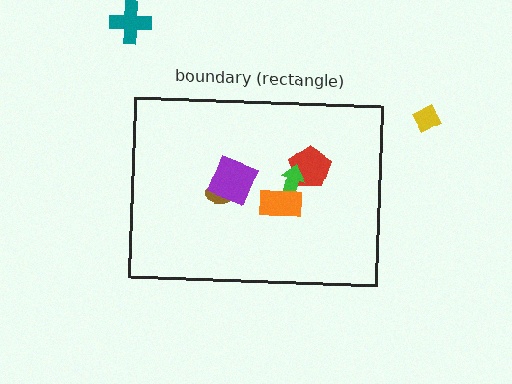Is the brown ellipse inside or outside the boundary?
Inside.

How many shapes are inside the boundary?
5 inside, 2 outside.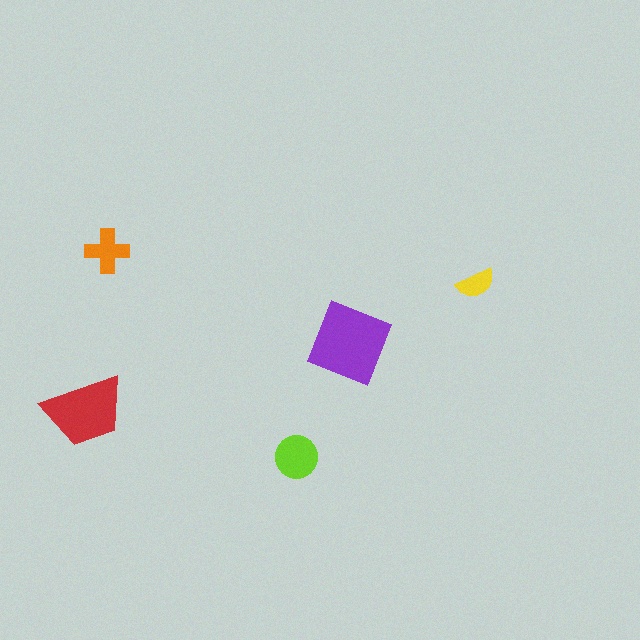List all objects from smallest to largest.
The yellow semicircle, the orange cross, the lime circle, the red trapezoid, the purple diamond.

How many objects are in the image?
There are 5 objects in the image.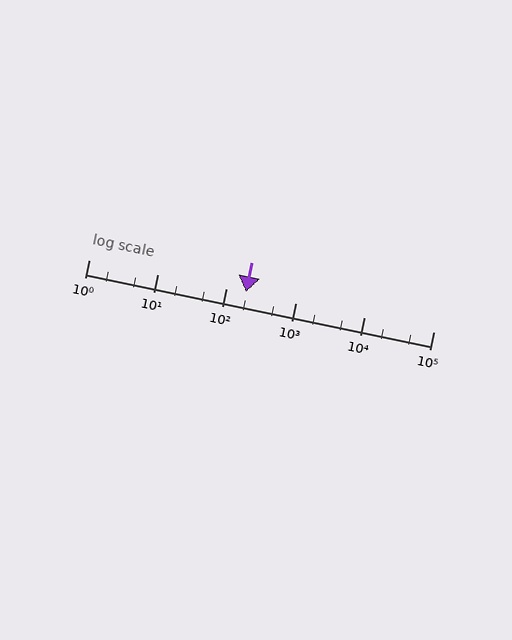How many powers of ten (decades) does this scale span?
The scale spans 5 decades, from 1 to 100000.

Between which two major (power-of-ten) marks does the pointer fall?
The pointer is between 100 and 1000.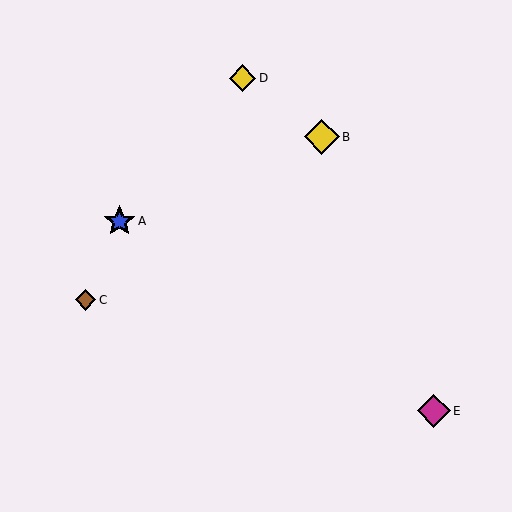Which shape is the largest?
The yellow diamond (labeled B) is the largest.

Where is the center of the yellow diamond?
The center of the yellow diamond is at (243, 78).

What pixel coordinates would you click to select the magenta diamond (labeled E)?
Click at (434, 411) to select the magenta diamond E.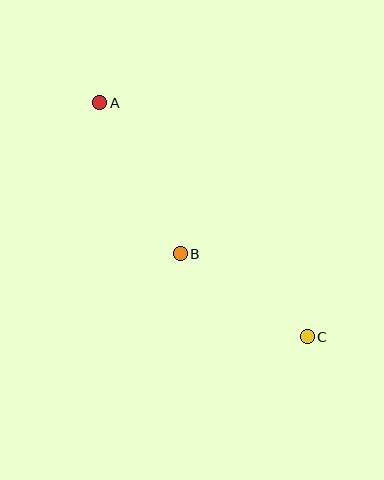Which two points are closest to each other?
Points B and C are closest to each other.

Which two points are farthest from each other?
Points A and C are farthest from each other.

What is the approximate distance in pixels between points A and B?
The distance between A and B is approximately 171 pixels.